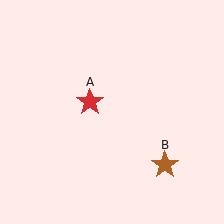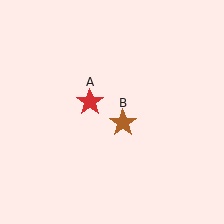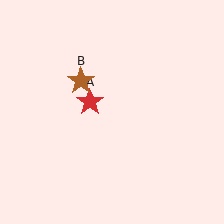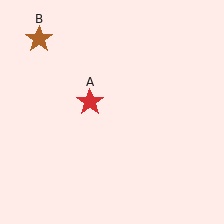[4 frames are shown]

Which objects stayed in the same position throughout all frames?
Red star (object A) remained stationary.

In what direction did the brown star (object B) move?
The brown star (object B) moved up and to the left.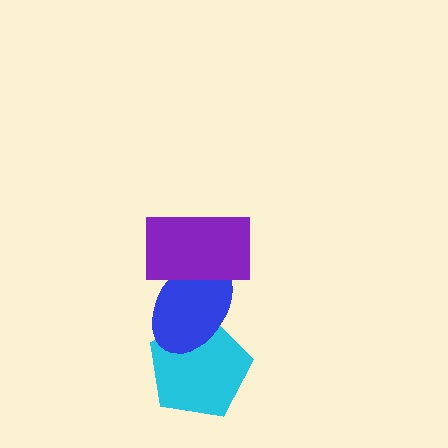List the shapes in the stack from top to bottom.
From top to bottom: the purple rectangle, the blue ellipse, the cyan pentagon.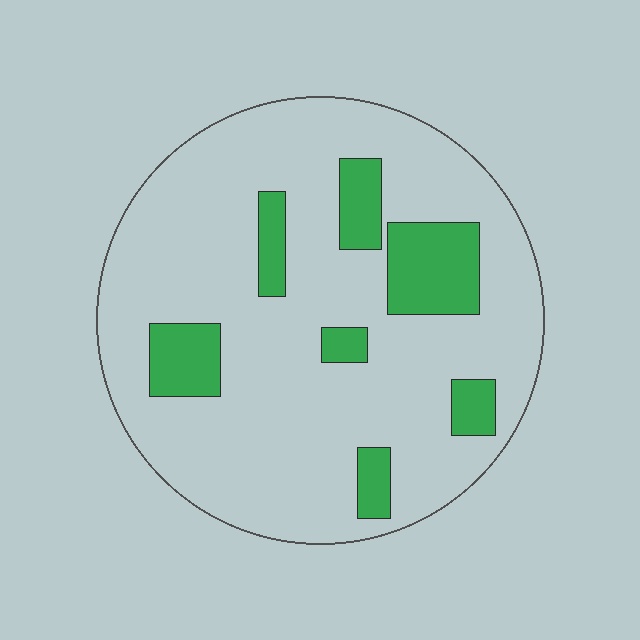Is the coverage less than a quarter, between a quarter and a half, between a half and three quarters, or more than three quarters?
Less than a quarter.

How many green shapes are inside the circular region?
7.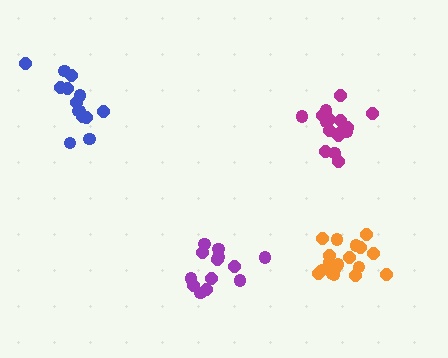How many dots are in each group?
Group 1: 16 dots, Group 2: 13 dots, Group 3: 19 dots, Group 4: 14 dots (62 total).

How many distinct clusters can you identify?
There are 4 distinct clusters.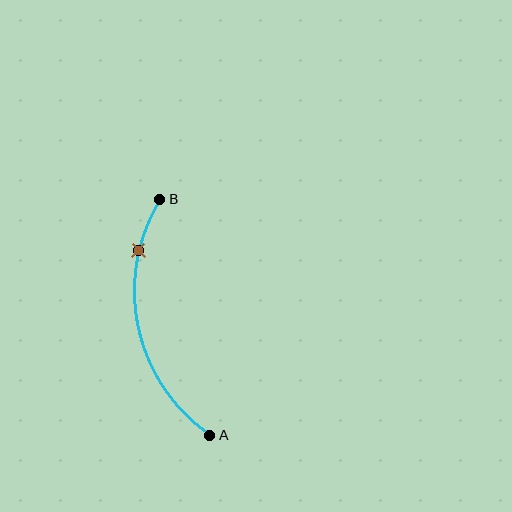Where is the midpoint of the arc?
The arc midpoint is the point on the curve farthest from the straight line joining A and B. It sits to the left of that line.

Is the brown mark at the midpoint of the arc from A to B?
No. The brown mark lies on the arc but is closer to endpoint B. The arc midpoint would be at the point on the curve equidistant along the arc from both A and B.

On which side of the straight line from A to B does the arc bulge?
The arc bulges to the left of the straight line connecting A and B.